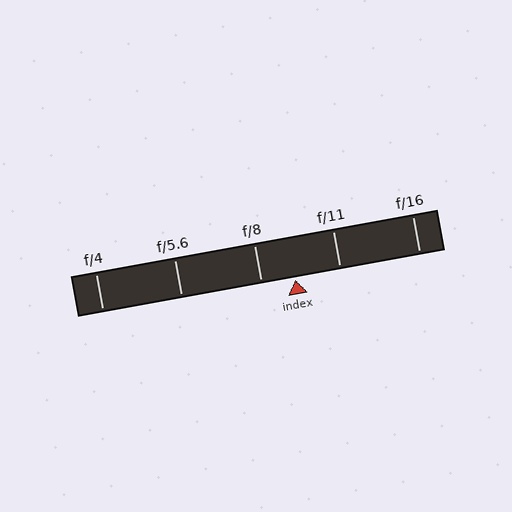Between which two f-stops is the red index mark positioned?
The index mark is between f/8 and f/11.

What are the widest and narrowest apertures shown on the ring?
The widest aperture shown is f/4 and the narrowest is f/16.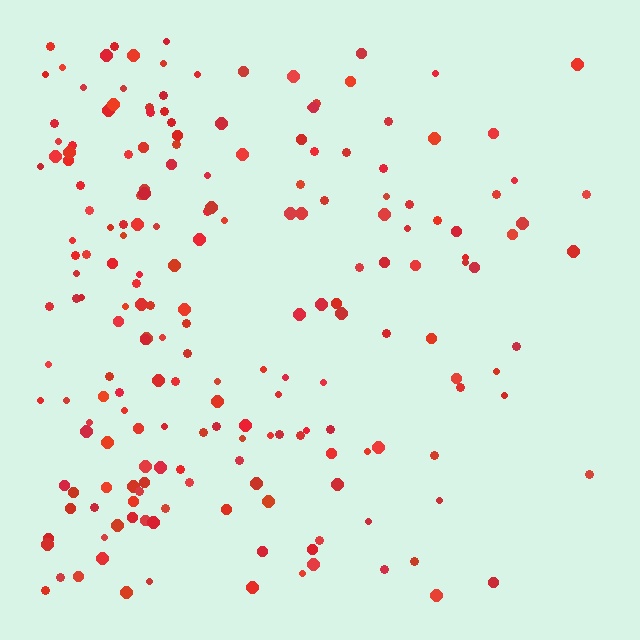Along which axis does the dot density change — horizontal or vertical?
Horizontal.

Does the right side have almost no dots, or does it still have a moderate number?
Still a moderate number, just noticeably fewer than the left.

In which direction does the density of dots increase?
From right to left, with the left side densest.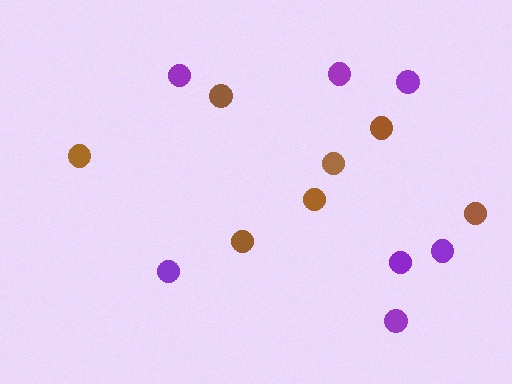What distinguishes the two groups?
There are 2 groups: one group of purple circles (7) and one group of brown circles (7).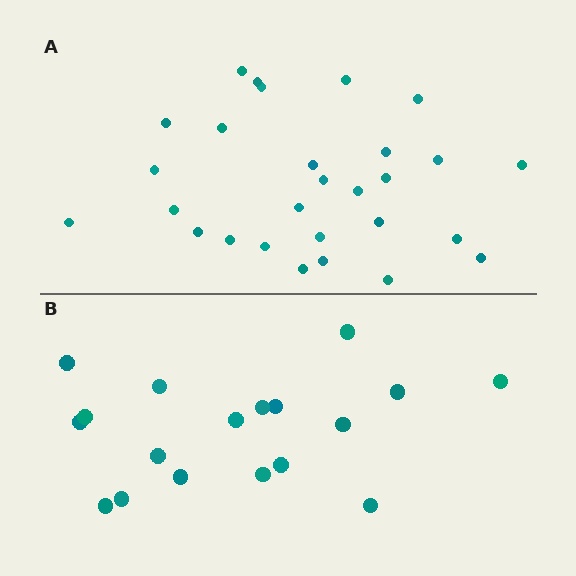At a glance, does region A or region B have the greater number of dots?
Region A (the top region) has more dots.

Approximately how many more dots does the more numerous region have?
Region A has roughly 10 or so more dots than region B.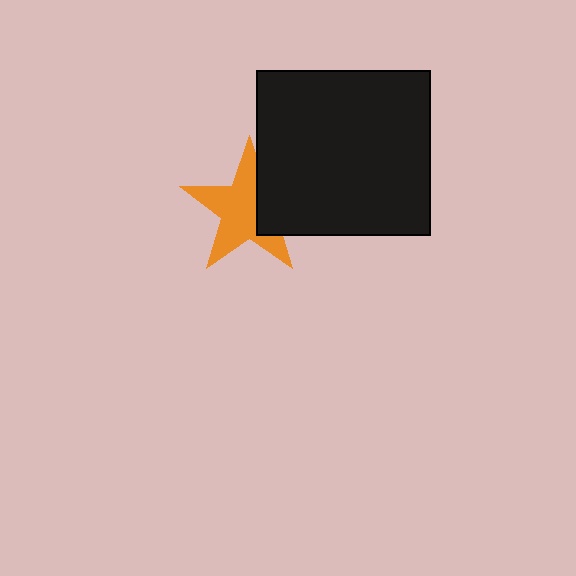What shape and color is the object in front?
The object in front is a black rectangle.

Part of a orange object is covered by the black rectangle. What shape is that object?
It is a star.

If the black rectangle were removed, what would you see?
You would see the complete orange star.